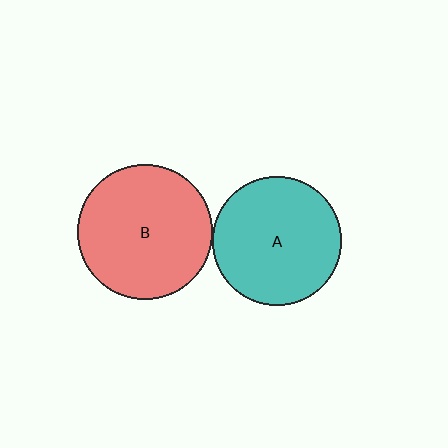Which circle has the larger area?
Circle B (red).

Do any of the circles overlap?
No, none of the circles overlap.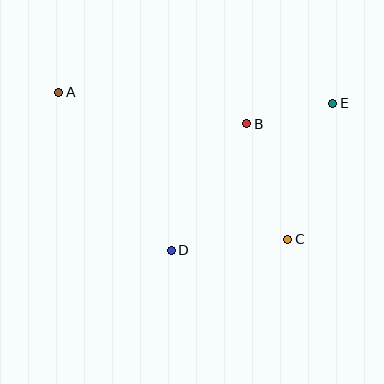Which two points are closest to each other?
Points B and E are closest to each other.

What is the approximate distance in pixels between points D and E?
The distance between D and E is approximately 219 pixels.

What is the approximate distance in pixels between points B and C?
The distance between B and C is approximately 123 pixels.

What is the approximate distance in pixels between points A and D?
The distance between A and D is approximately 194 pixels.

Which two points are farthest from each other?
Points A and E are farthest from each other.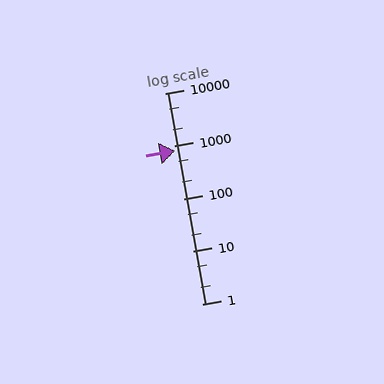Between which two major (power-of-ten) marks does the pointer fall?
The pointer is between 100 and 1000.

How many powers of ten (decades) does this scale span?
The scale spans 4 decades, from 1 to 10000.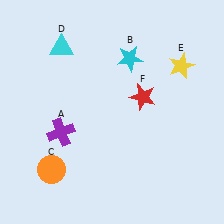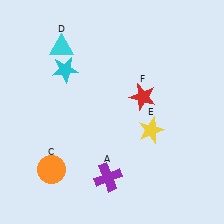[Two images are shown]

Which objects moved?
The objects that moved are: the purple cross (A), the cyan star (B), the yellow star (E).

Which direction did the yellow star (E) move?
The yellow star (E) moved down.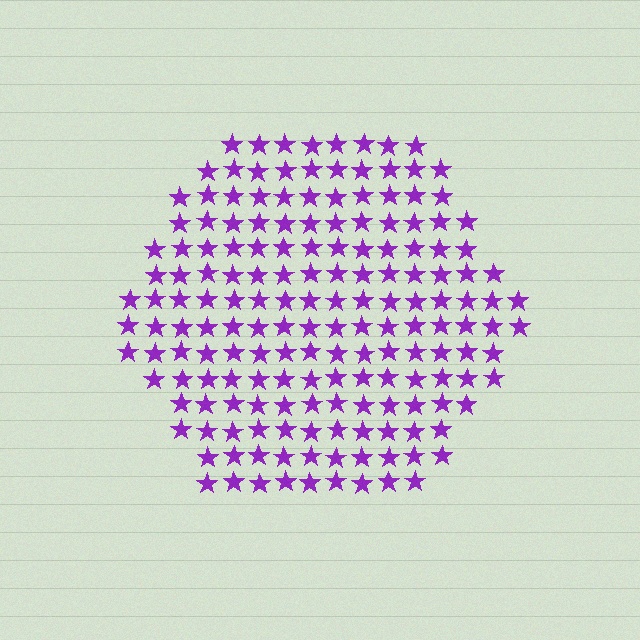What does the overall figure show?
The overall figure shows a hexagon.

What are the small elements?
The small elements are stars.